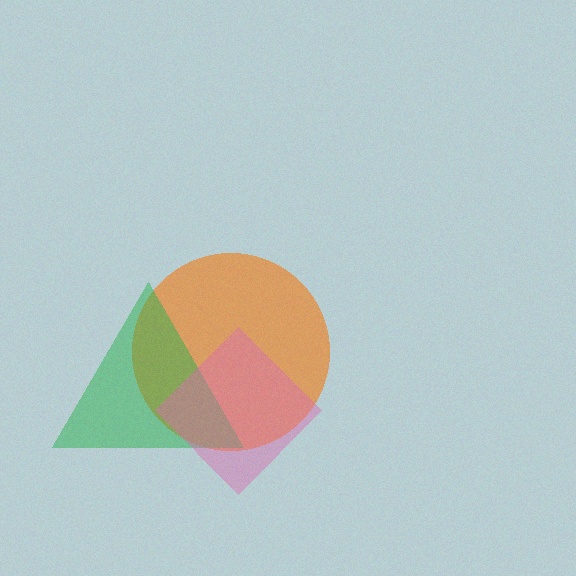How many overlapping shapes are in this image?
There are 3 overlapping shapes in the image.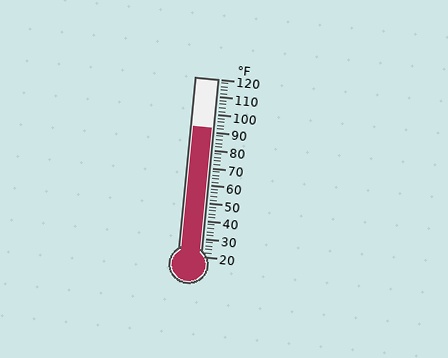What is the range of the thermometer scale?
The thermometer scale ranges from 20°F to 120°F.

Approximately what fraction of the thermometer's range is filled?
The thermometer is filled to approximately 70% of its range.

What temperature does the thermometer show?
The thermometer shows approximately 92°F.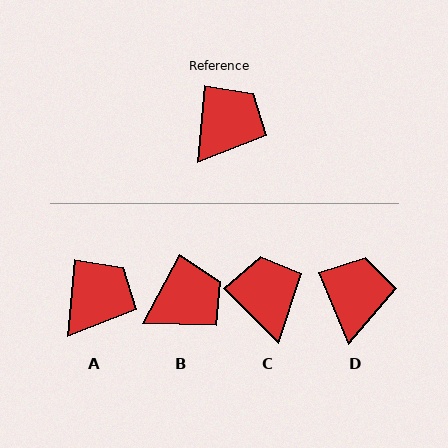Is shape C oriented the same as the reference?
No, it is off by about 50 degrees.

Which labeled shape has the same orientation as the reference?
A.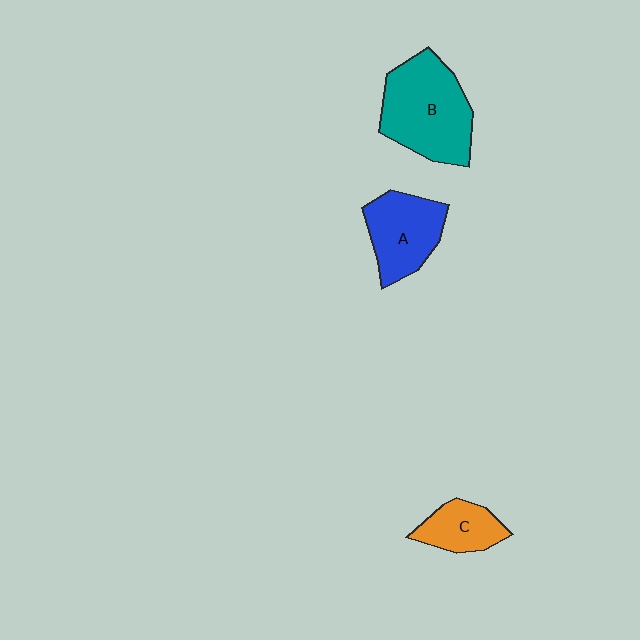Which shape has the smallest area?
Shape C (orange).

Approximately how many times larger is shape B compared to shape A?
Approximately 1.5 times.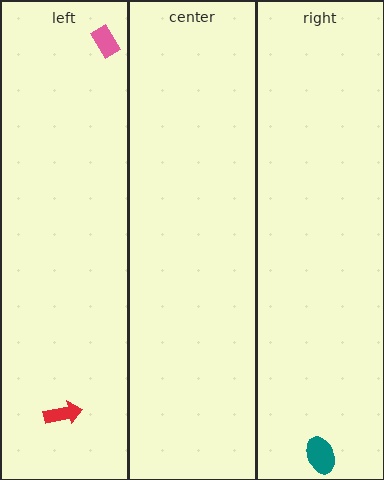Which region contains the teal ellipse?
The right region.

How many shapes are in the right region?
1.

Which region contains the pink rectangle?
The left region.